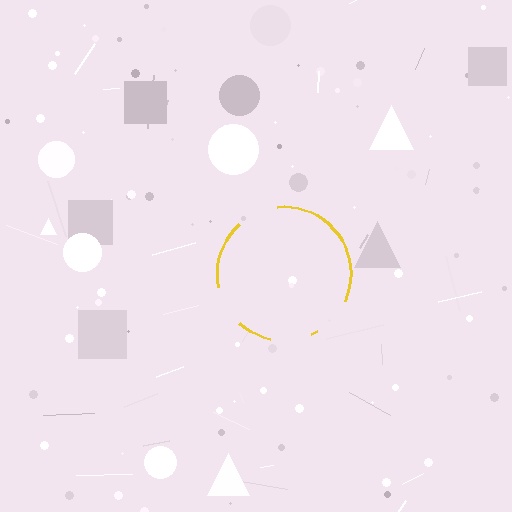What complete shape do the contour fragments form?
The contour fragments form a circle.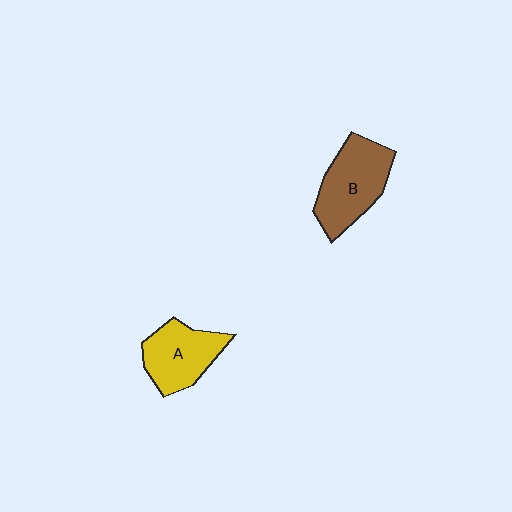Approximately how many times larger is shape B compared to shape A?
Approximately 1.2 times.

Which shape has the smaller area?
Shape A (yellow).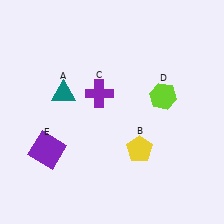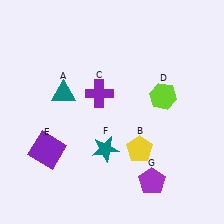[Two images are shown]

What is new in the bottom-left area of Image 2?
A teal star (F) was added in the bottom-left area of Image 2.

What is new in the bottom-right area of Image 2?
A purple pentagon (G) was added in the bottom-right area of Image 2.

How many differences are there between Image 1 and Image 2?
There are 2 differences between the two images.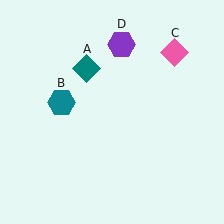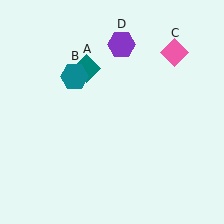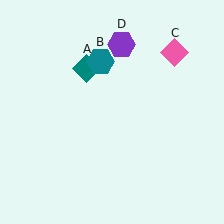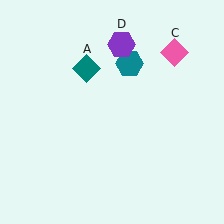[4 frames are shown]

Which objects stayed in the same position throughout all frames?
Teal diamond (object A) and pink diamond (object C) and purple hexagon (object D) remained stationary.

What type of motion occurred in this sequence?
The teal hexagon (object B) rotated clockwise around the center of the scene.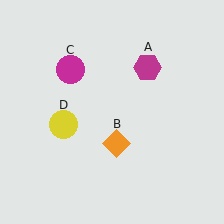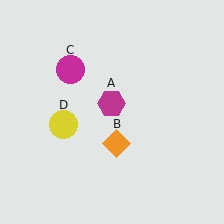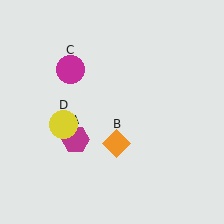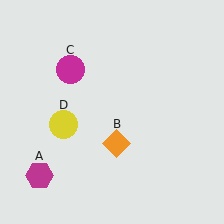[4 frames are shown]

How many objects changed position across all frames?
1 object changed position: magenta hexagon (object A).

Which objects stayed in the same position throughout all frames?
Orange diamond (object B) and magenta circle (object C) and yellow circle (object D) remained stationary.